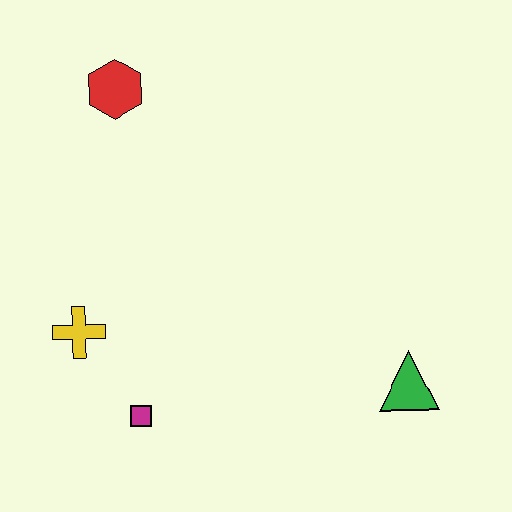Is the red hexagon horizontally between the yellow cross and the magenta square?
Yes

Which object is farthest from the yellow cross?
The green triangle is farthest from the yellow cross.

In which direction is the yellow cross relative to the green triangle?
The yellow cross is to the left of the green triangle.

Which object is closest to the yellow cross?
The magenta square is closest to the yellow cross.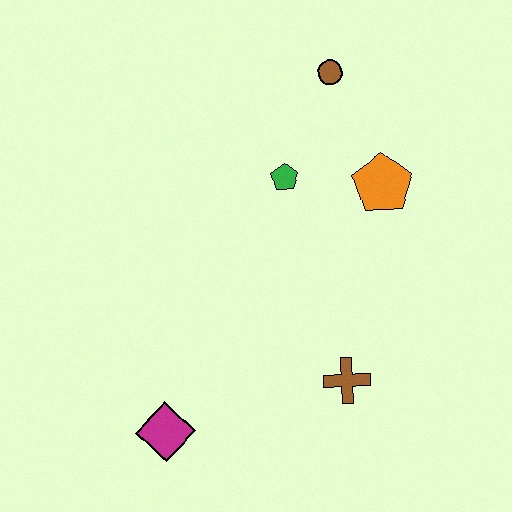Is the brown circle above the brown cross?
Yes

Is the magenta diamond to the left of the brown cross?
Yes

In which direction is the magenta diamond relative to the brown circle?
The magenta diamond is below the brown circle.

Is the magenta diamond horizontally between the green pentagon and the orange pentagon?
No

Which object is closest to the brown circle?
The green pentagon is closest to the brown circle.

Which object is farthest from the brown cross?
The brown circle is farthest from the brown cross.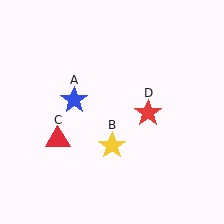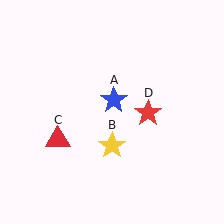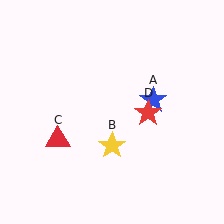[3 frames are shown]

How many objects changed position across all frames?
1 object changed position: blue star (object A).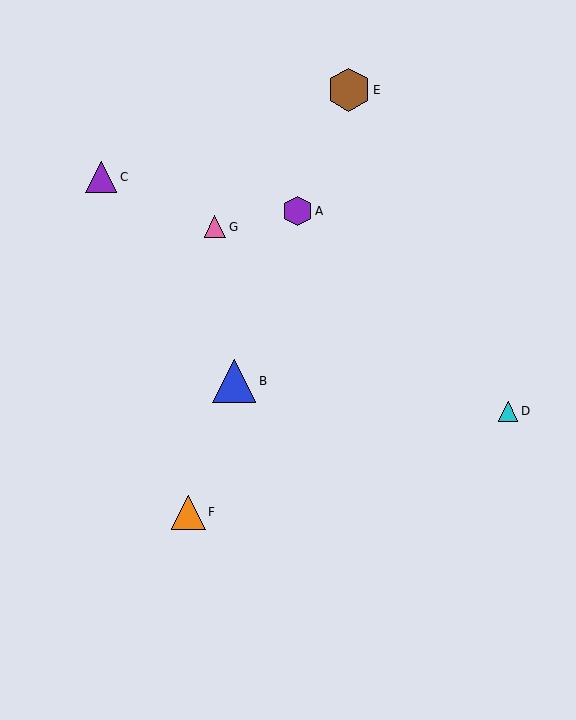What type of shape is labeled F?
Shape F is an orange triangle.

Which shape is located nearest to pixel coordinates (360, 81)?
The brown hexagon (labeled E) at (349, 90) is nearest to that location.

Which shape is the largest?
The blue triangle (labeled B) is the largest.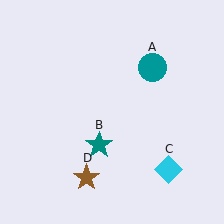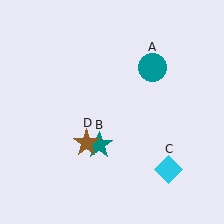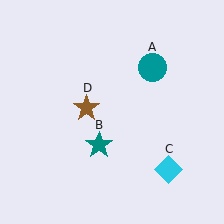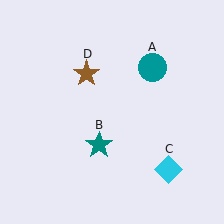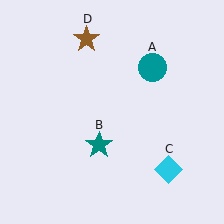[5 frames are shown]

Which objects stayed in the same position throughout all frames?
Teal circle (object A) and teal star (object B) and cyan diamond (object C) remained stationary.